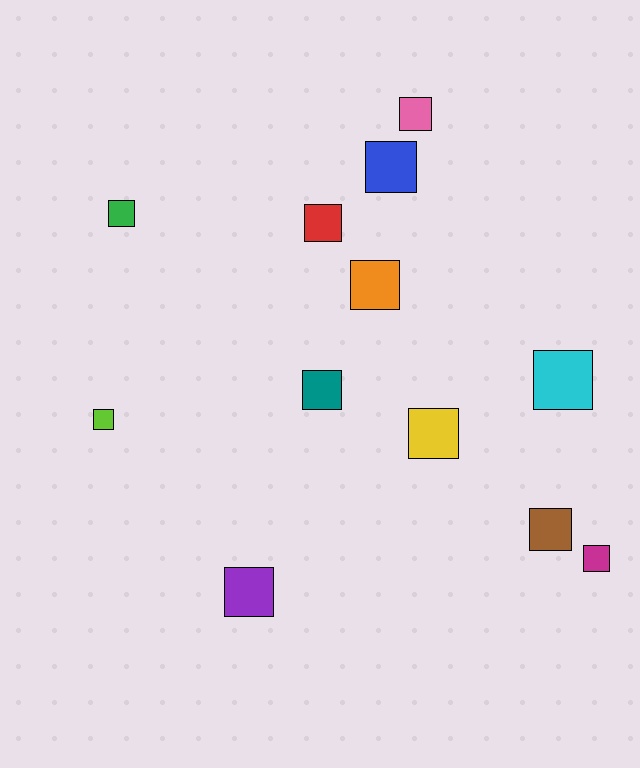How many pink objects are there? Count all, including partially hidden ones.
There is 1 pink object.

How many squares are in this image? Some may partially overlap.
There are 12 squares.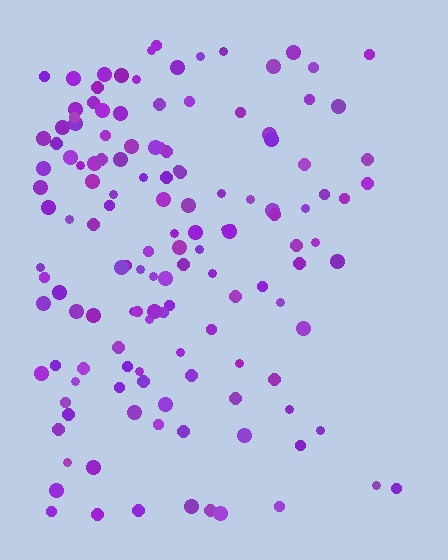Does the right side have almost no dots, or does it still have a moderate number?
Still a moderate number, just noticeably fewer than the left.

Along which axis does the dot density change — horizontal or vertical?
Horizontal.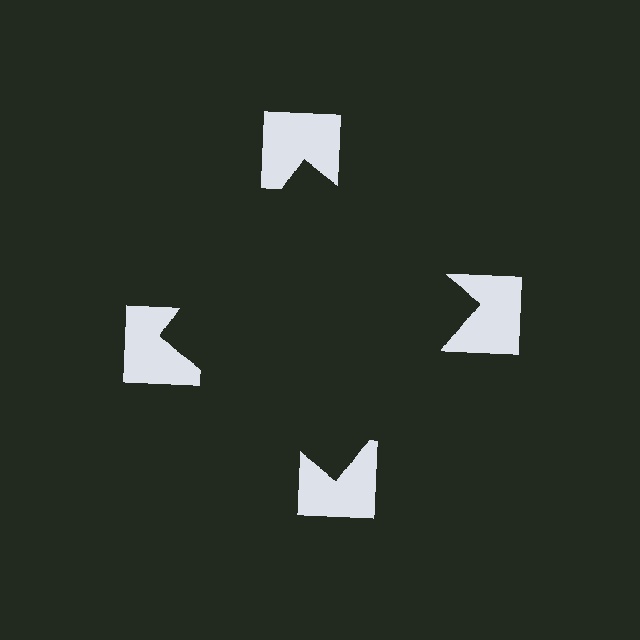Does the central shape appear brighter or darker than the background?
It typically appears slightly darker than the background, even though no actual brightness change is drawn.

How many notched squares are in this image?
There are 4 — one at each vertex of the illusory square.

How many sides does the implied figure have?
4 sides.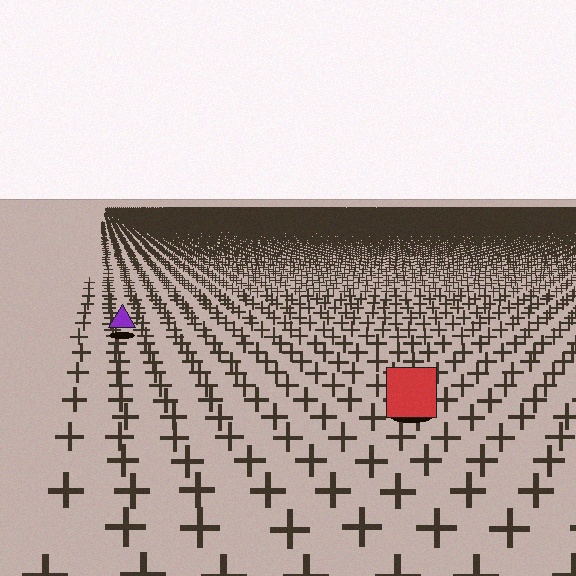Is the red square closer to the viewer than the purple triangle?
Yes. The red square is closer — you can tell from the texture gradient: the ground texture is coarser near it.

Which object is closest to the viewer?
The red square is closest. The texture marks near it are larger and more spread out.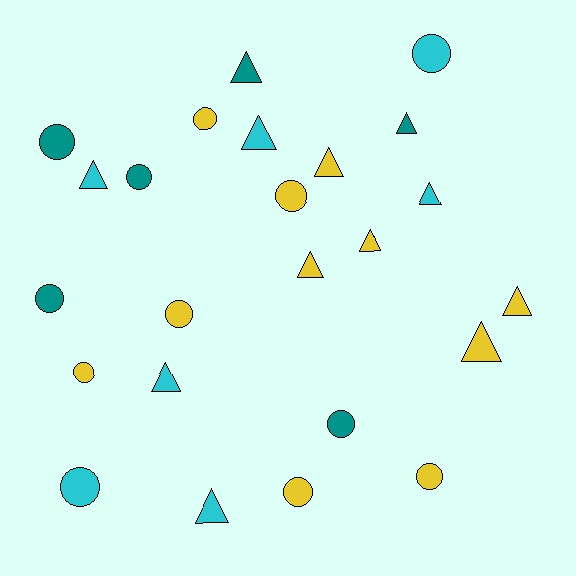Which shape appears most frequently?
Circle, with 12 objects.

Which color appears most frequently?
Yellow, with 11 objects.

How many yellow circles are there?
There are 6 yellow circles.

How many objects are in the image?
There are 24 objects.